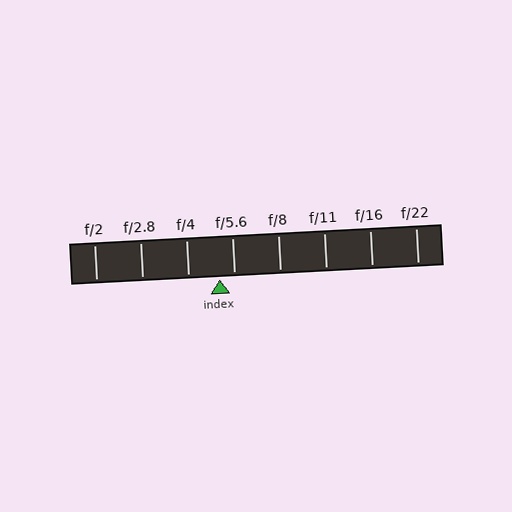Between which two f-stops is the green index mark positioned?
The index mark is between f/4 and f/5.6.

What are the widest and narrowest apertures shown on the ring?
The widest aperture shown is f/2 and the narrowest is f/22.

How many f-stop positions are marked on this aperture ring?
There are 8 f-stop positions marked.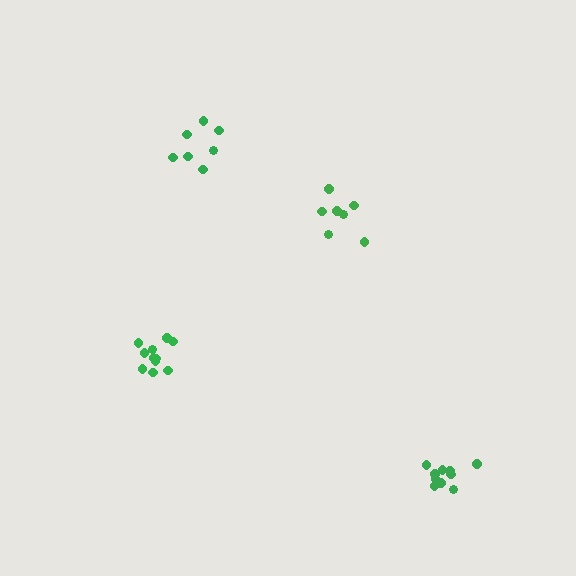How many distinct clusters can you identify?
There are 4 distinct clusters.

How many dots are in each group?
Group 1: 11 dots, Group 2: 7 dots, Group 3: 7 dots, Group 4: 10 dots (35 total).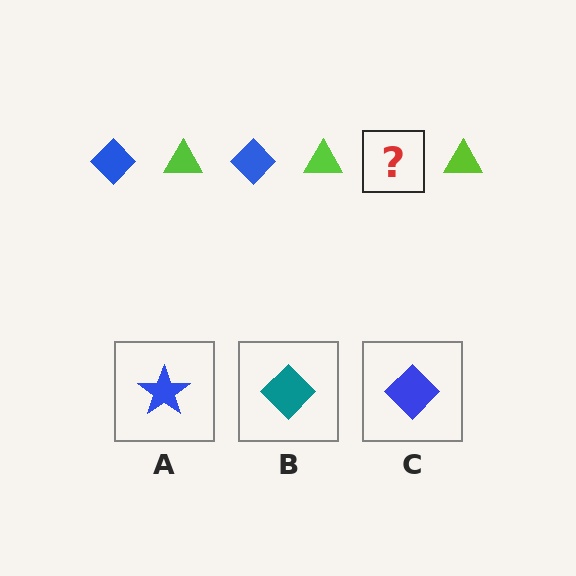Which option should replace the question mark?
Option C.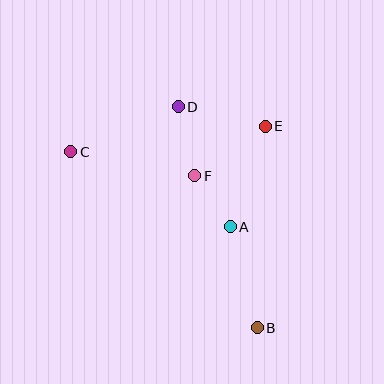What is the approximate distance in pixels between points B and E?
The distance between B and E is approximately 201 pixels.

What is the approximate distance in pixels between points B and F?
The distance between B and F is approximately 164 pixels.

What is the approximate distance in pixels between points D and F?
The distance between D and F is approximately 71 pixels.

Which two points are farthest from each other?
Points B and C are farthest from each other.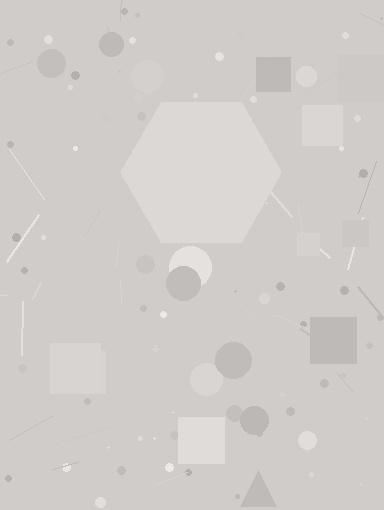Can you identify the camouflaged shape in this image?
The camouflaged shape is a hexagon.